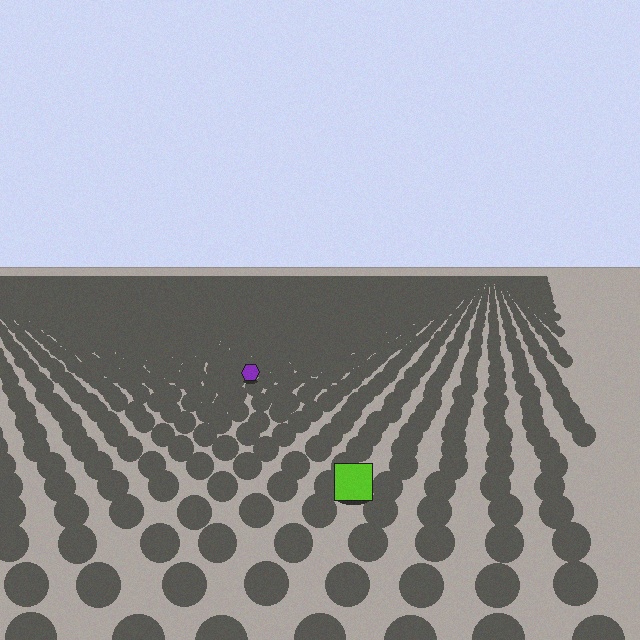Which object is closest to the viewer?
The lime square is closest. The texture marks near it are larger and more spread out.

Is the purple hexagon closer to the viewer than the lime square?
No. The lime square is closer — you can tell from the texture gradient: the ground texture is coarser near it.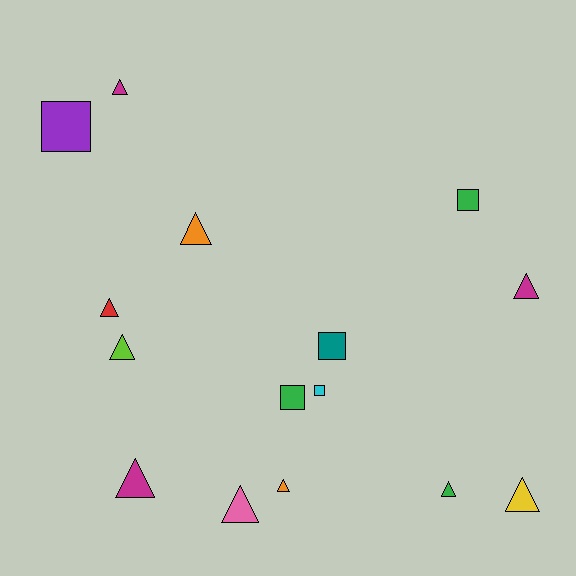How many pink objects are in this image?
There is 1 pink object.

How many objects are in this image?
There are 15 objects.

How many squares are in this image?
There are 5 squares.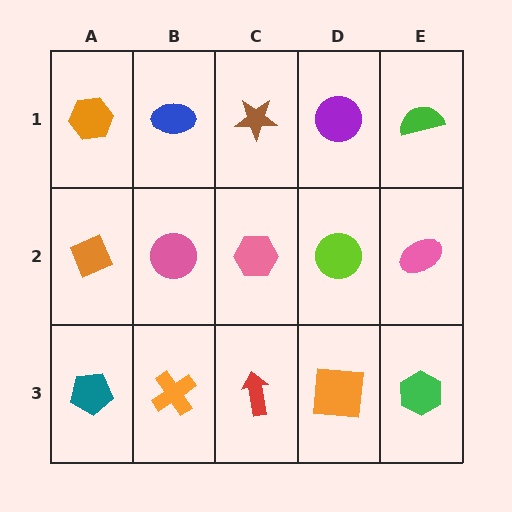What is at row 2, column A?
An orange diamond.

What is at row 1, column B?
A blue ellipse.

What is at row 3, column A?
A teal pentagon.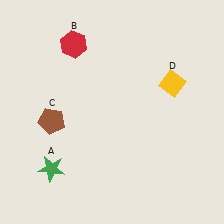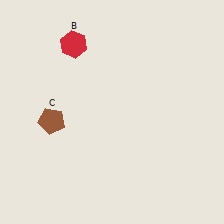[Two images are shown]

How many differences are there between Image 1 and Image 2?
There are 2 differences between the two images.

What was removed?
The yellow diamond (D), the green star (A) were removed in Image 2.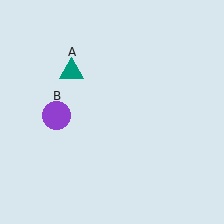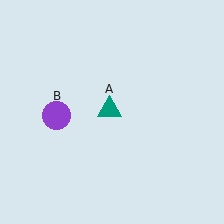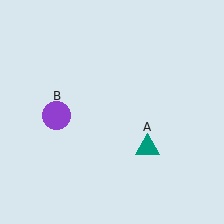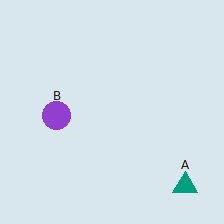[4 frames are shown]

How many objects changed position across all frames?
1 object changed position: teal triangle (object A).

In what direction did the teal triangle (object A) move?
The teal triangle (object A) moved down and to the right.